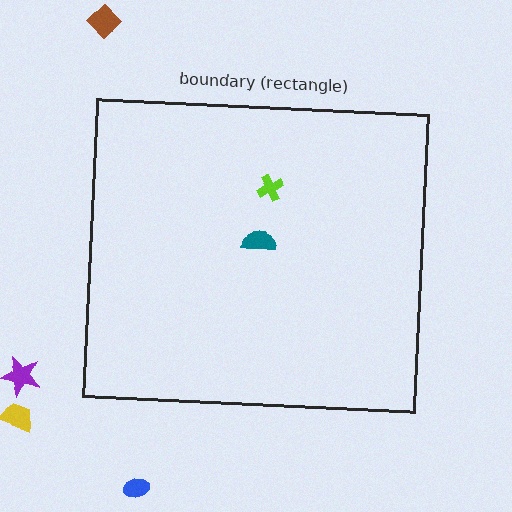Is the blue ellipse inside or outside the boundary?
Outside.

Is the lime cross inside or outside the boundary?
Inside.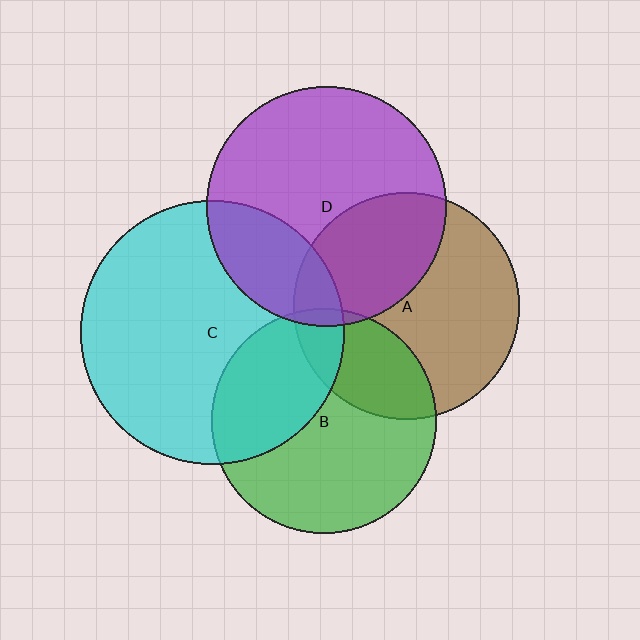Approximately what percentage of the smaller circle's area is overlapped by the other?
Approximately 5%.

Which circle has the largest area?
Circle C (cyan).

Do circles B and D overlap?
Yes.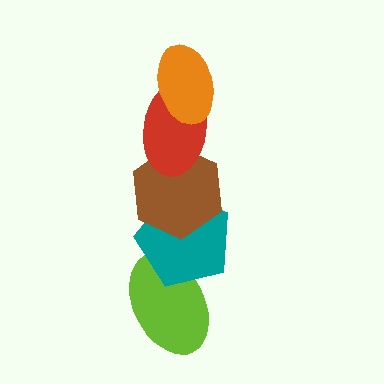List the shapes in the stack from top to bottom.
From top to bottom: the orange ellipse, the red ellipse, the brown hexagon, the teal pentagon, the lime ellipse.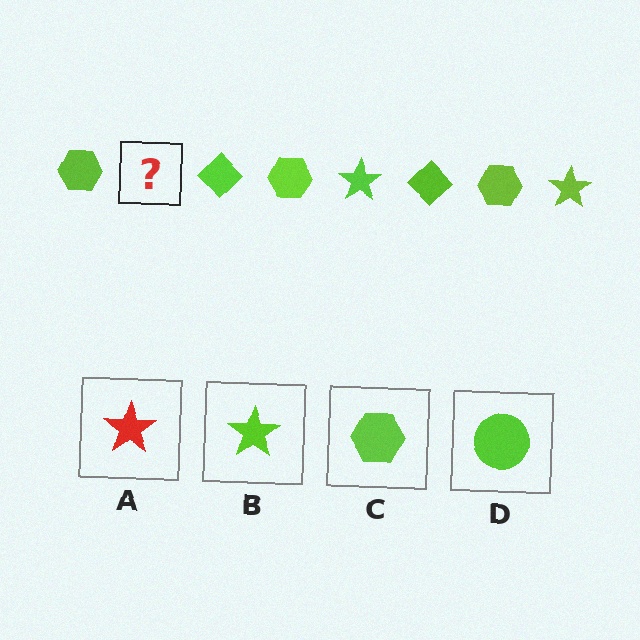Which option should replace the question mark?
Option B.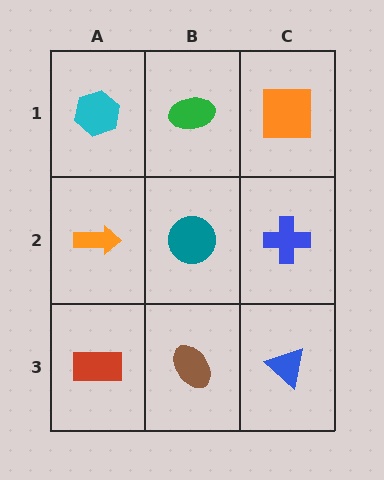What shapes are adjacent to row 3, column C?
A blue cross (row 2, column C), a brown ellipse (row 3, column B).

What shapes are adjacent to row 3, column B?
A teal circle (row 2, column B), a red rectangle (row 3, column A), a blue triangle (row 3, column C).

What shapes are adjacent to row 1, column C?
A blue cross (row 2, column C), a green ellipse (row 1, column B).